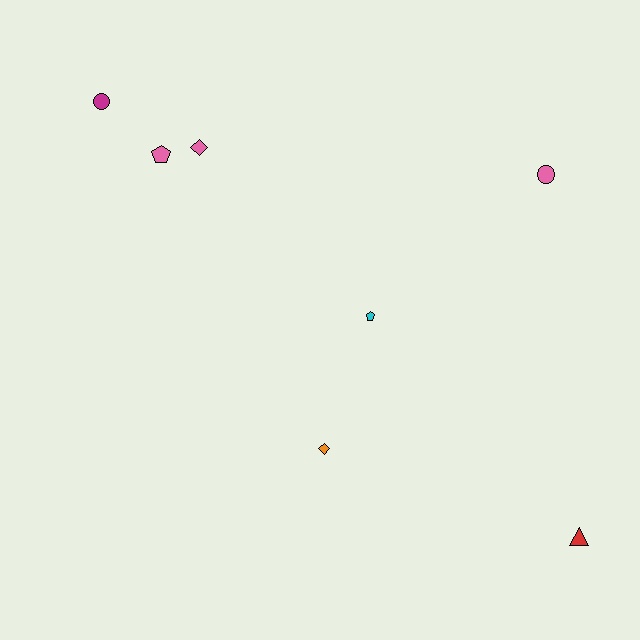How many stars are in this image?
There are no stars.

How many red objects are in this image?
There is 1 red object.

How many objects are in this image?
There are 7 objects.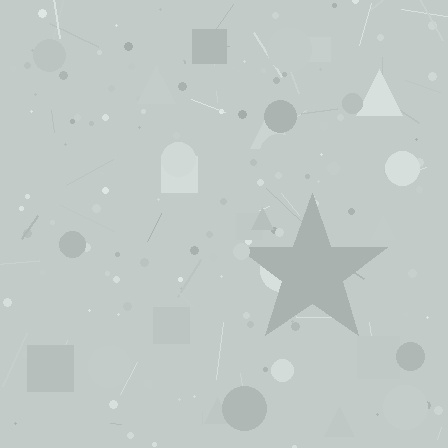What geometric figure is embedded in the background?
A star is embedded in the background.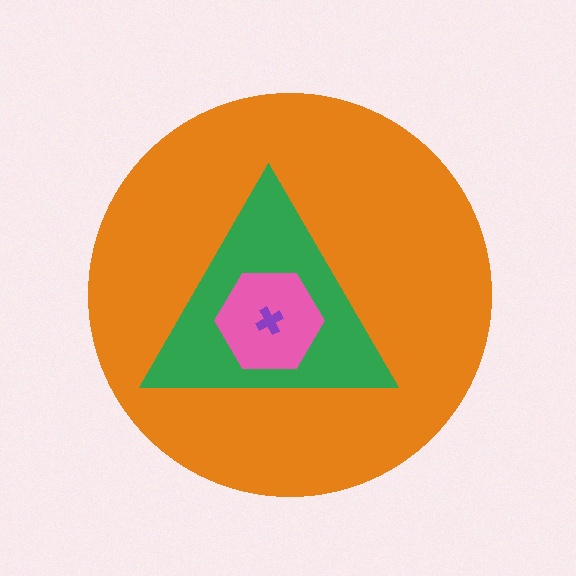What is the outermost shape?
The orange circle.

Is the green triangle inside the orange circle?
Yes.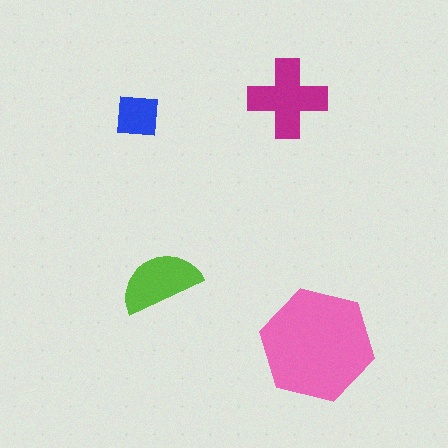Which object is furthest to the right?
The pink hexagon is rightmost.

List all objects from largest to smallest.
The pink hexagon, the magenta cross, the lime semicircle, the blue square.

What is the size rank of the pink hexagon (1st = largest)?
1st.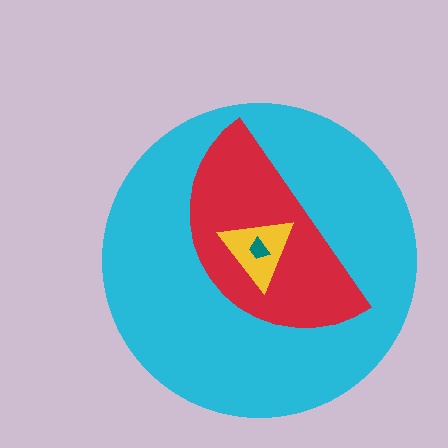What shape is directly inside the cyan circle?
The red semicircle.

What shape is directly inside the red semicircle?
The yellow triangle.